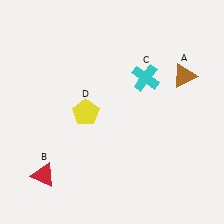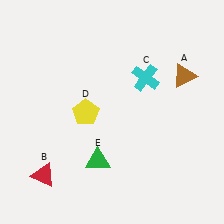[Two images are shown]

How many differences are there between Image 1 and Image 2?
There is 1 difference between the two images.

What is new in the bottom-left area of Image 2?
A green triangle (E) was added in the bottom-left area of Image 2.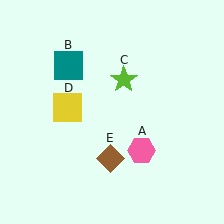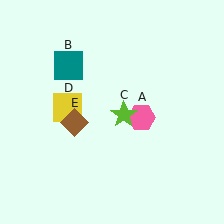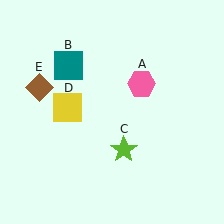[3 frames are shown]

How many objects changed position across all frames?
3 objects changed position: pink hexagon (object A), lime star (object C), brown diamond (object E).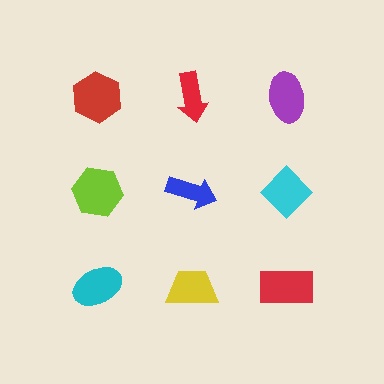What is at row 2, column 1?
A lime hexagon.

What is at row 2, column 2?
A blue arrow.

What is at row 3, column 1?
A cyan ellipse.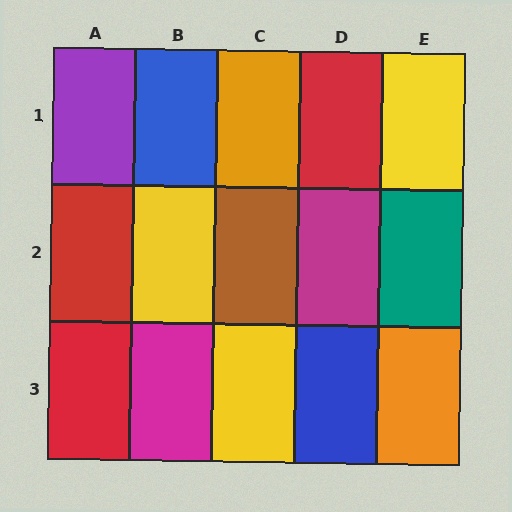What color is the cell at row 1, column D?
Red.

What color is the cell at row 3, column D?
Blue.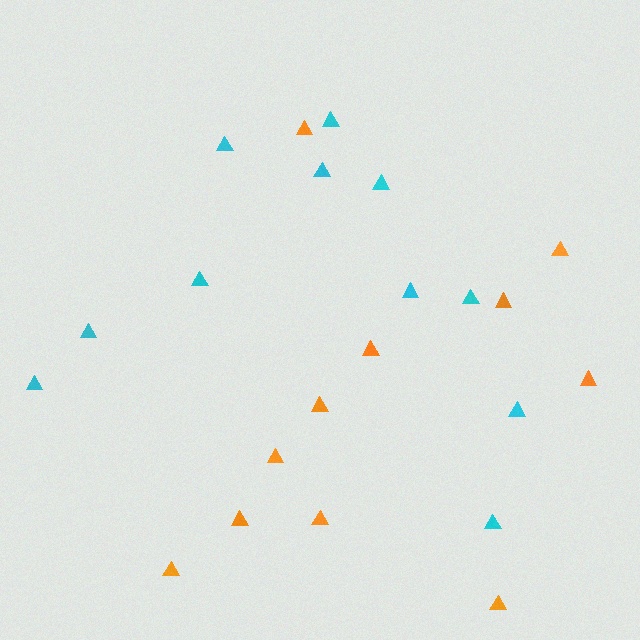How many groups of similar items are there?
There are 2 groups: one group of orange triangles (11) and one group of cyan triangles (11).